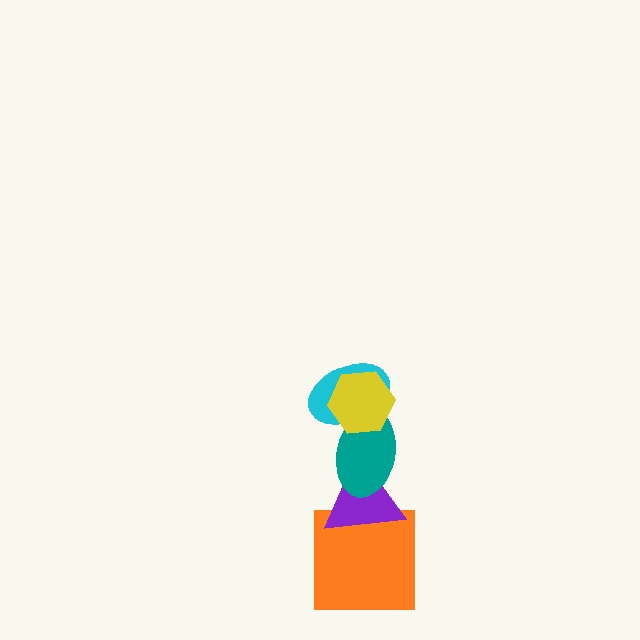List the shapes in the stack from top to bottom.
From top to bottom: the yellow hexagon, the cyan ellipse, the teal ellipse, the purple triangle, the orange square.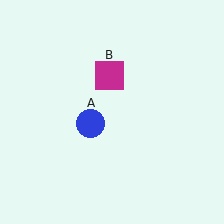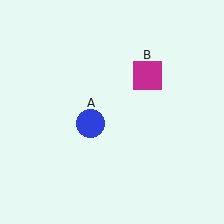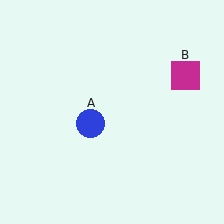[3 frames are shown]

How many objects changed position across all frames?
1 object changed position: magenta square (object B).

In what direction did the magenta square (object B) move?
The magenta square (object B) moved right.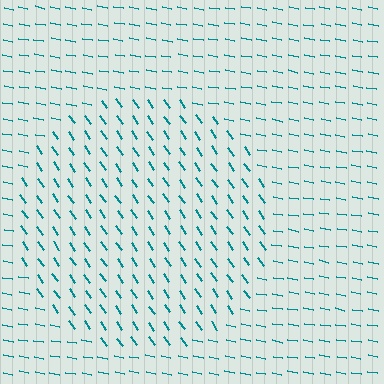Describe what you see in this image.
The image is filled with small teal line segments. A circle region in the image has lines oriented differently from the surrounding lines, creating a visible texture boundary.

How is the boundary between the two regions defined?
The boundary is defined purely by a change in line orientation (approximately 45 degrees difference). All lines are the same color and thickness.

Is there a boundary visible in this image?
Yes, there is a texture boundary formed by a change in line orientation.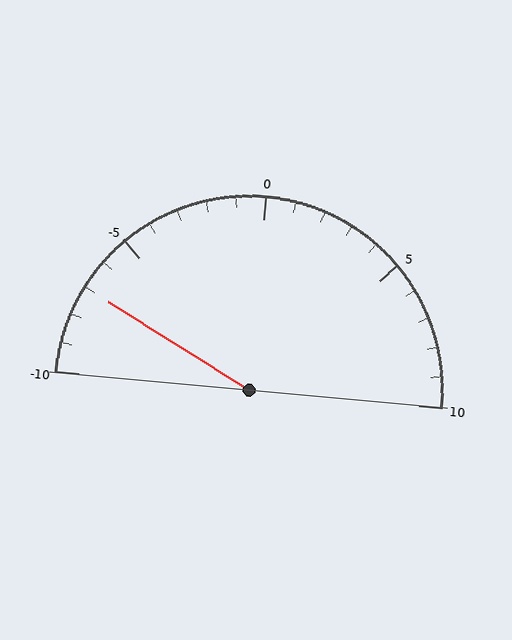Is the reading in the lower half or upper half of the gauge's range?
The reading is in the lower half of the range (-10 to 10).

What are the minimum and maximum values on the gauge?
The gauge ranges from -10 to 10.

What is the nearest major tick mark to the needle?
The nearest major tick mark is -5.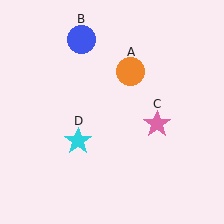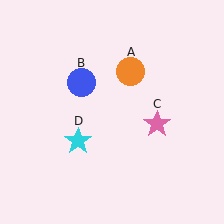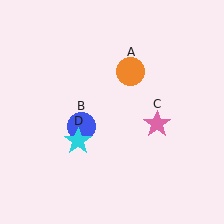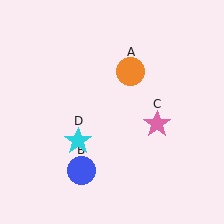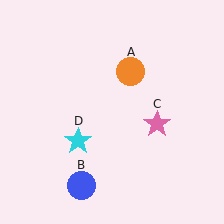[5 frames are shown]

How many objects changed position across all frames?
1 object changed position: blue circle (object B).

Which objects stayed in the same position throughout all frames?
Orange circle (object A) and pink star (object C) and cyan star (object D) remained stationary.